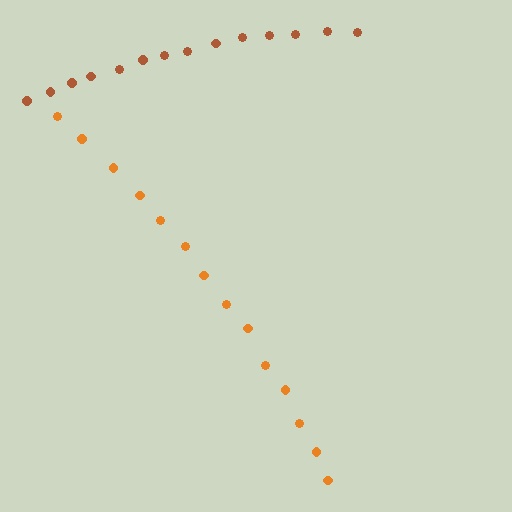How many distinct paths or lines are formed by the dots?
There are 2 distinct paths.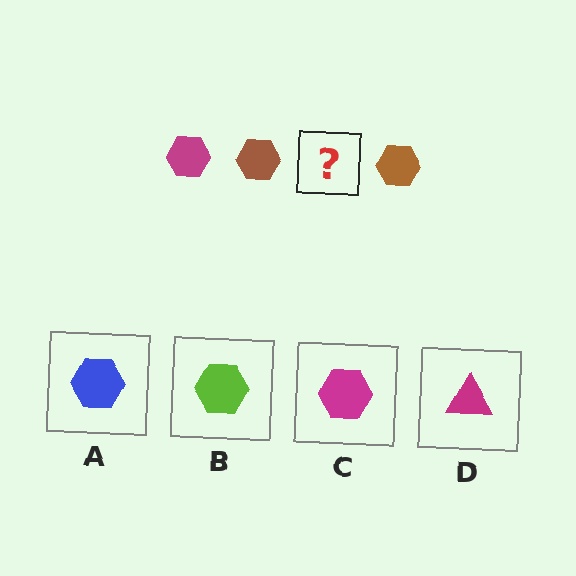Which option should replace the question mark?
Option C.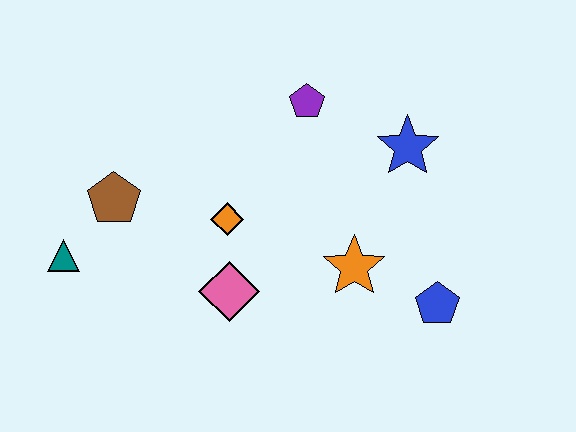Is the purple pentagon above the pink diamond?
Yes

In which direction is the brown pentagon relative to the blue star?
The brown pentagon is to the left of the blue star.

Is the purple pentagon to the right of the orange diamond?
Yes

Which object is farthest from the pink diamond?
The blue star is farthest from the pink diamond.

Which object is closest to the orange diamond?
The pink diamond is closest to the orange diamond.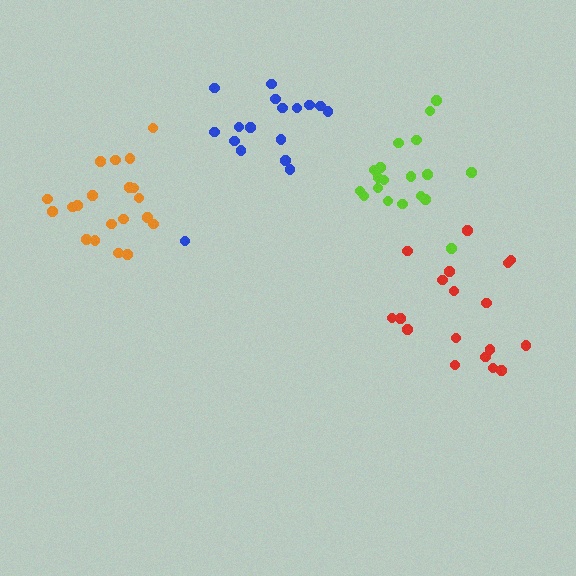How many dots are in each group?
Group 1: 19 dots, Group 2: 18 dots, Group 3: 17 dots, Group 4: 20 dots (74 total).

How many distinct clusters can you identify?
There are 4 distinct clusters.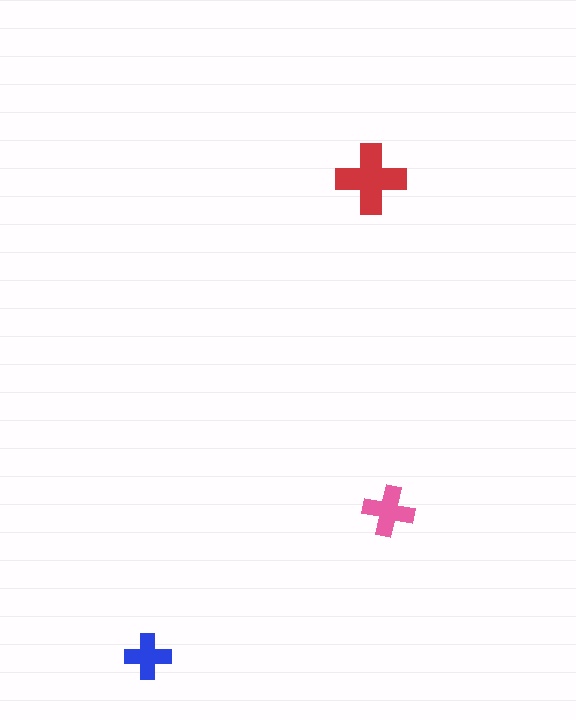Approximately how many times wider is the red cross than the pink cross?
About 1.5 times wider.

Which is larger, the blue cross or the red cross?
The red one.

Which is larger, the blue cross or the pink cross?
The pink one.